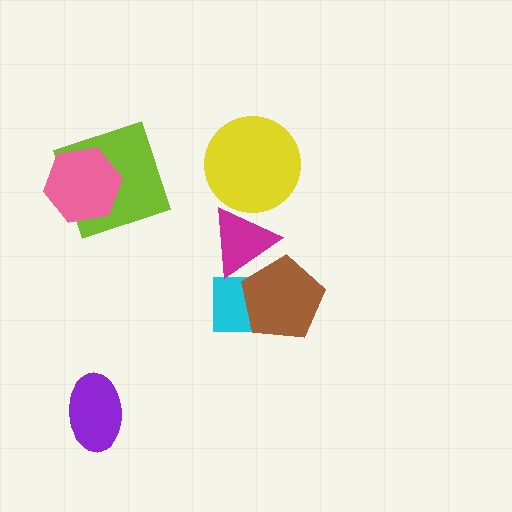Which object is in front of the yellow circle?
The magenta triangle is in front of the yellow circle.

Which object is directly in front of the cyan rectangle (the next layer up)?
The brown pentagon is directly in front of the cyan rectangle.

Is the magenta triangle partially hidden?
No, no other shape covers it.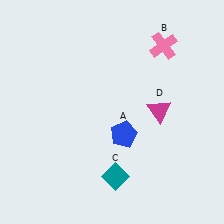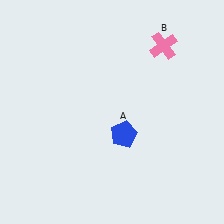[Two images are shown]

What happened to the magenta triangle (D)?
The magenta triangle (D) was removed in Image 2. It was in the top-right area of Image 1.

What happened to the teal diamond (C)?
The teal diamond (C) was removed in Image 2. It was in the bottom-right area of Image 1.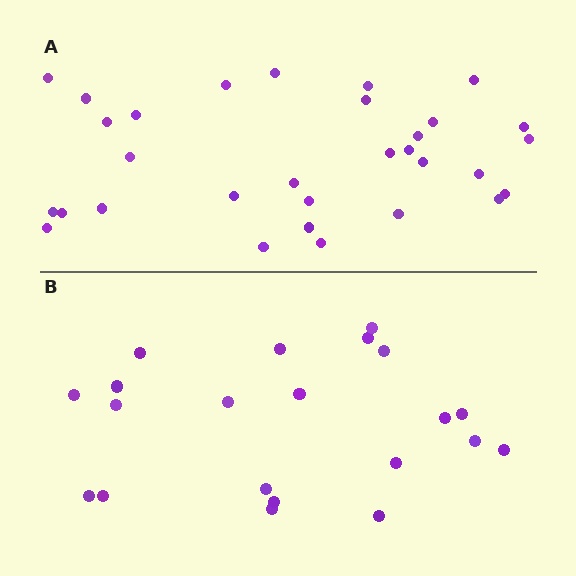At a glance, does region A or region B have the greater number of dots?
Region A (the top region) has more dots.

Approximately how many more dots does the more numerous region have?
Region A has roughly 10 or so more dots than region B.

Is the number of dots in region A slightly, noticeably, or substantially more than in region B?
Region A has substantially more. The ratio is roughly 1.5 to 1.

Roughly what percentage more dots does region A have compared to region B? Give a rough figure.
About 50% more.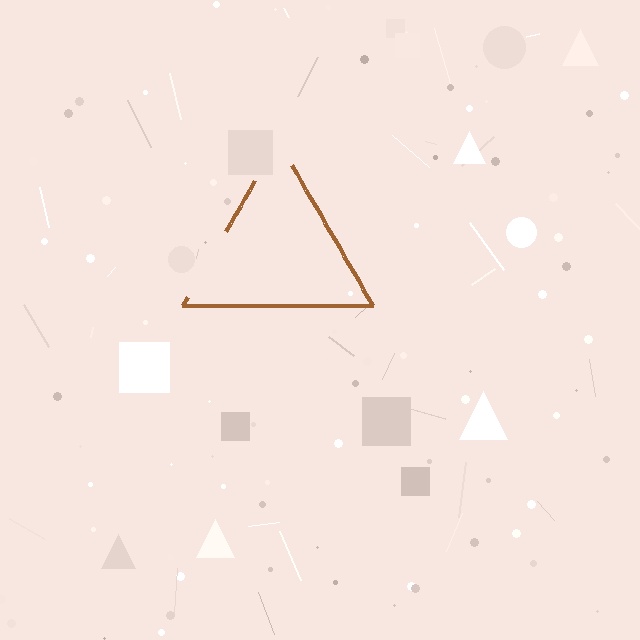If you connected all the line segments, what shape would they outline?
They would outline a triangle.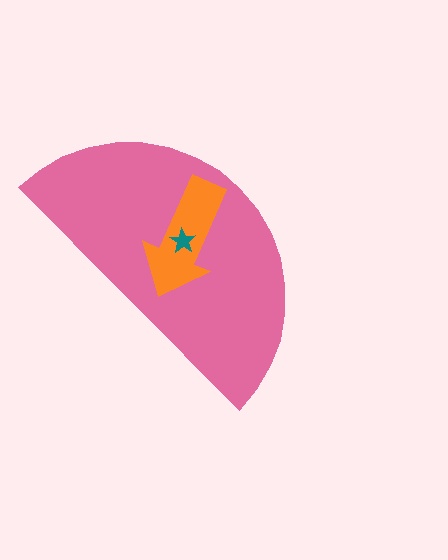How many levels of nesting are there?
3.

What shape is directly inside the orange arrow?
The teal star.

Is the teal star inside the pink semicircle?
Yes.